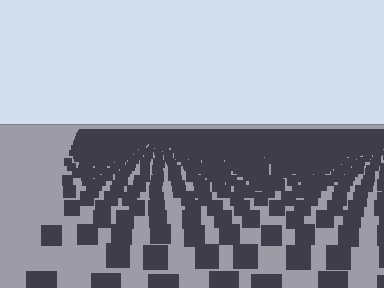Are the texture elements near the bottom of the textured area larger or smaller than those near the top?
Larger. Near the bottom, elements are closer to the viewer and appear at a bigger on-screen size.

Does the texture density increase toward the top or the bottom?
Density increases toward the top.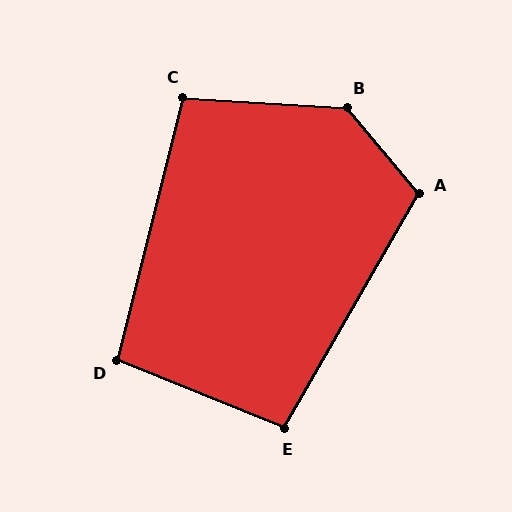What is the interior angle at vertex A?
Approximately 111 degrees (obtuse).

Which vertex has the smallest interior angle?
D, at approximately 98 degrees.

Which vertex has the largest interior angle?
B, at approximately 133 degrees.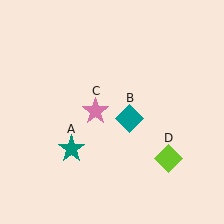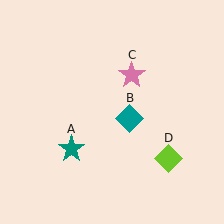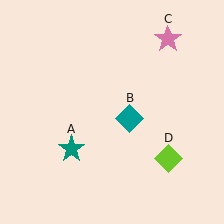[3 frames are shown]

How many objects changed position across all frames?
1 object changed position: pink star (object C).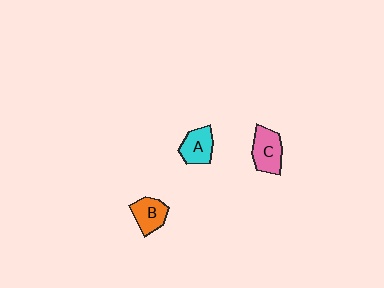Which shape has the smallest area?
Shape B (orange).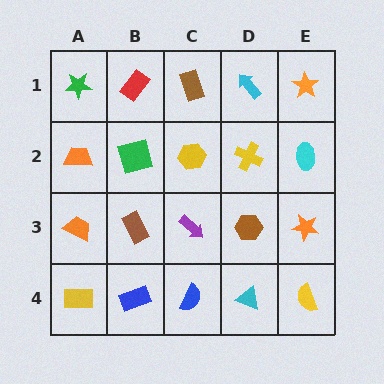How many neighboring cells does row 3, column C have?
4.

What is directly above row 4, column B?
A brown rectangle.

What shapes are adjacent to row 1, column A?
An orange trapezoid (row 2, column A), a red rectangle (row 1, column B).